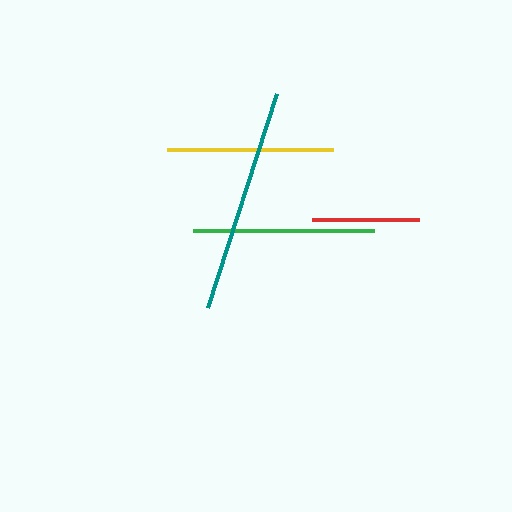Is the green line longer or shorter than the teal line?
The teal line is longer than the green line.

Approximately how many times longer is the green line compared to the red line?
The green line is approximately 1.7 times the length of the red line.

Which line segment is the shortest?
The red line is the shortest at approximately 107 pixels.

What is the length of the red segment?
The red segment is approximately 107 pixels long.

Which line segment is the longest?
The teal line is the longest at approximately 224 pixels.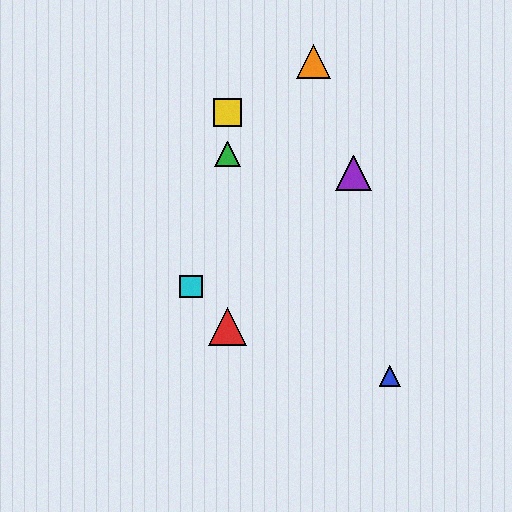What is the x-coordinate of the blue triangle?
The blue triangle is at x≈390.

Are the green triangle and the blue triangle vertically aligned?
No, the green triangle is at x≈227 and the blue triangle is at x≈390.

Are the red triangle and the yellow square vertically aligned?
Yes, both are at x≈227.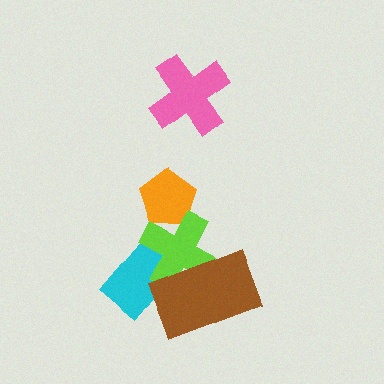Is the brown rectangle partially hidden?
No, no other shape covers it.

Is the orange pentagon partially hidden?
Yes, it is partially covered by another shape.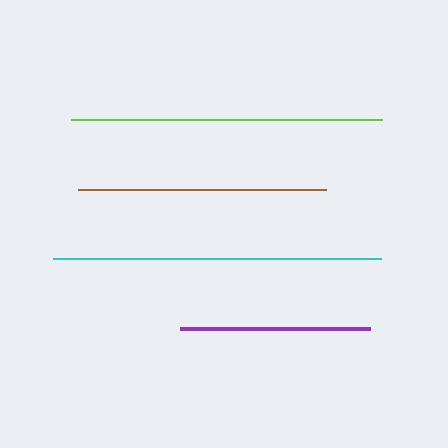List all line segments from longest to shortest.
From longest to shortest: cyan, lime, brown, purple.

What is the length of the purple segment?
The purple segment is approximately 190 pixels long.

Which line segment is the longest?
The cyan line is the longest at approximately 328 pixels.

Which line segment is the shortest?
The purple line is the shortest at approximately 190 pixels.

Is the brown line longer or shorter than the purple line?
The brown line is longer than the purple line.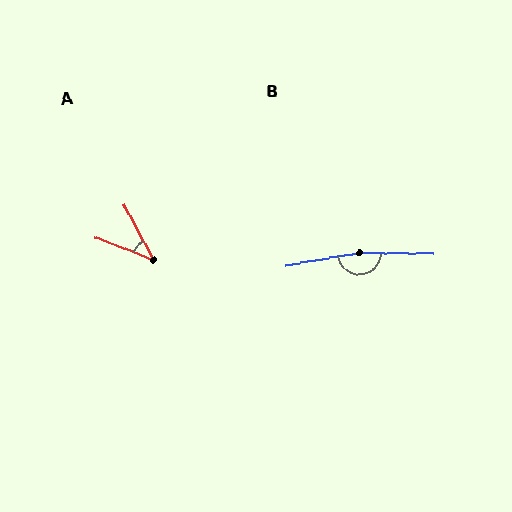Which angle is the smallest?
A, at approximately 41 degrees.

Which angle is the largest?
B, at approximately 169 degrees.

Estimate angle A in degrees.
Approximately 41 degrees.